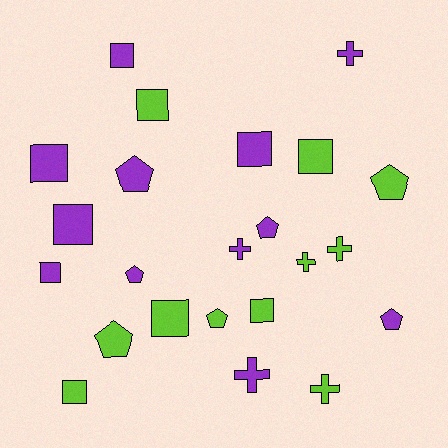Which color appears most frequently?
Purple, with 12 objects.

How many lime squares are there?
There are 5 lime squares.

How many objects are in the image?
There are 23 objects.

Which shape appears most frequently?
Square, with 10 objects.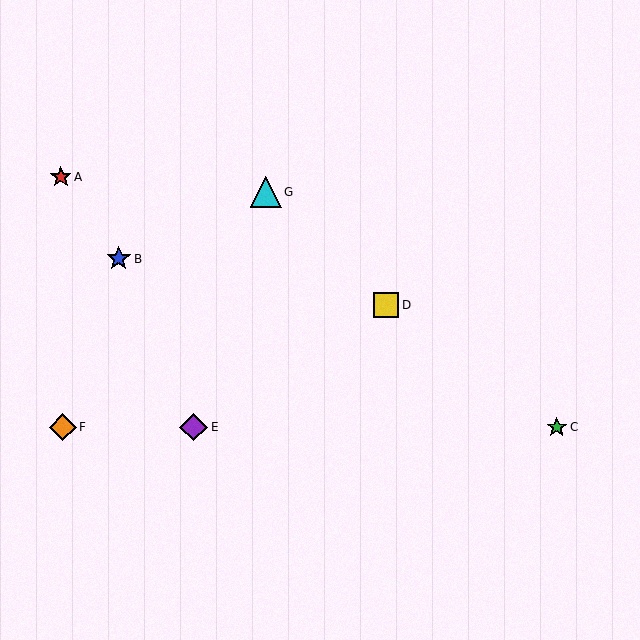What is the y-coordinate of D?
Object D is at y≈305.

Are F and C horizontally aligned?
Yes, both are at y≈427.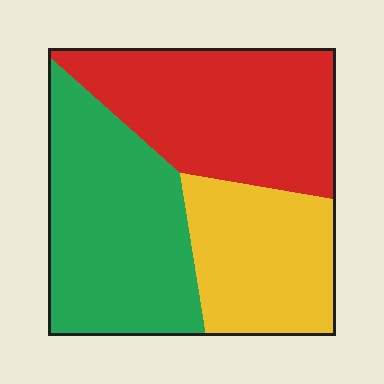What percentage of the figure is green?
Green covers about 40% of the figure.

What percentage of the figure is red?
Red covers 37% of the figure.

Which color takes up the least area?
Yellow, at roughly 25%.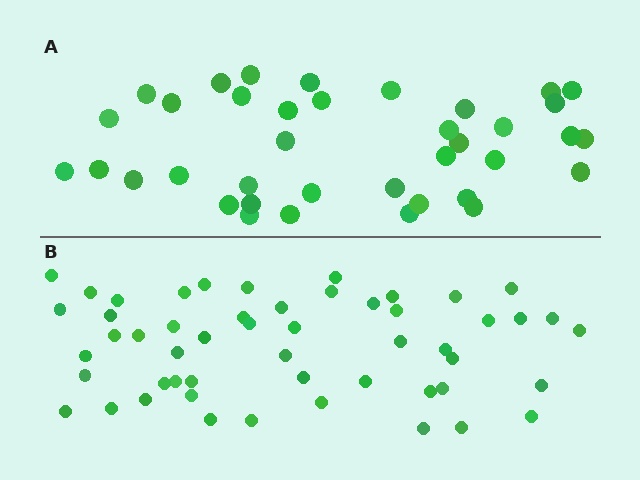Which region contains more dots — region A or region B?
Region B (the bottom region) has more dots.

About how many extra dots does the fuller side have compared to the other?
Region B has approximately 15 more dots than region A.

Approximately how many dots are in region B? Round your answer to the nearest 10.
About 50 dots. (The exact count is 52, which rounds to 50.)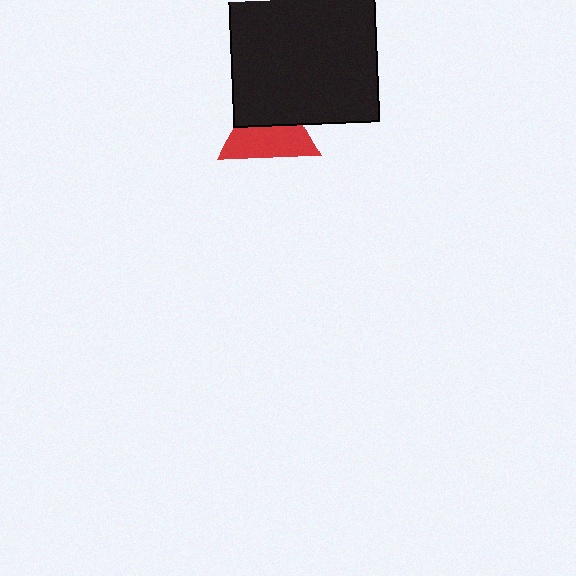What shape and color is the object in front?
The object in front is a black square.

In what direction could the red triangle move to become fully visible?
The red triangle could move down. That would shift it out from behind the black square entirely.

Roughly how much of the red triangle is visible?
About half of it is visible (roughly 58%).